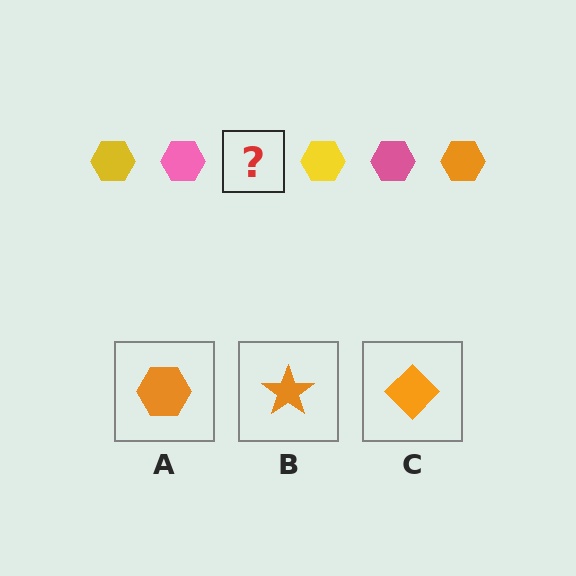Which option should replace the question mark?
Option A.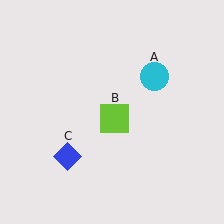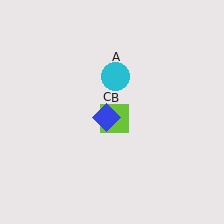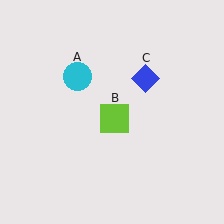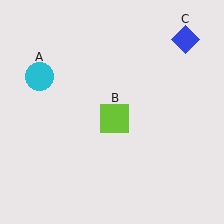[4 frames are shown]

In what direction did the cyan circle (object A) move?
The cyan circle (object A) moved left.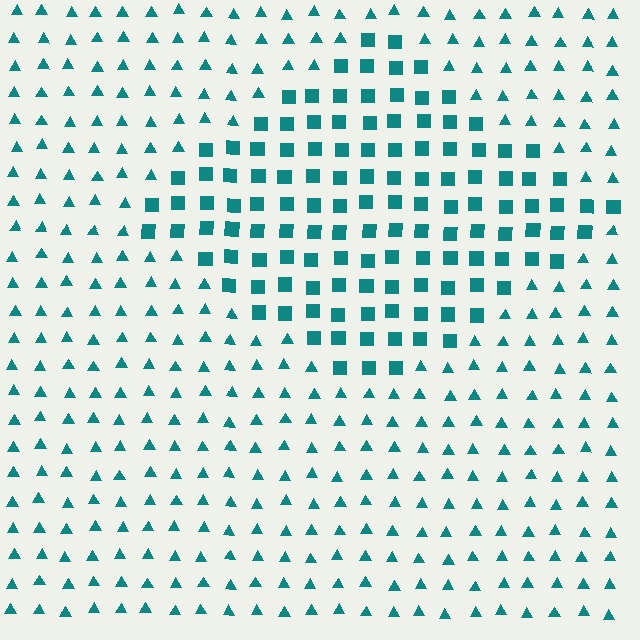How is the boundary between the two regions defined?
The boundary is defined by a change in element shape: squares inside vs. triangles outside. All elements share the same color and spacing.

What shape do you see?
I see a diamond.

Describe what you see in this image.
The image is filled with small teal elements arranged in a uniform grid. A diamond-shaped region contains squares, while the surrounding area contains triangles. The boundary is defined purely by the change in element shape.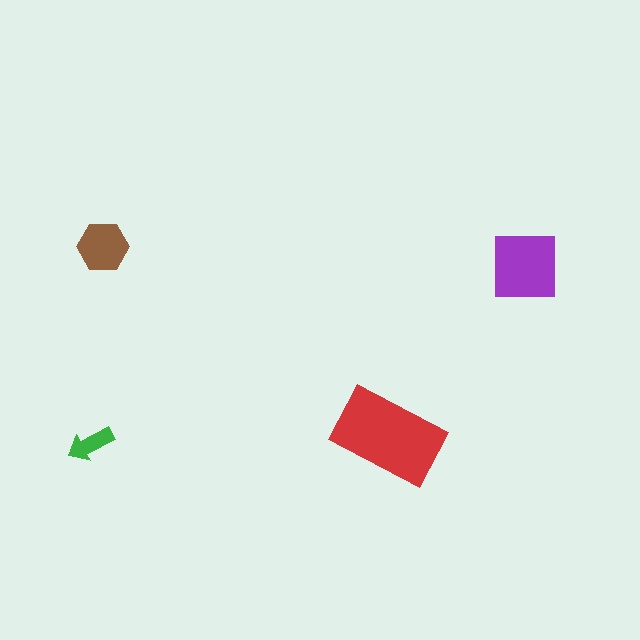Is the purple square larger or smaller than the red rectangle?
Smaller.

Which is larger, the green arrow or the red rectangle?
The red rectangle.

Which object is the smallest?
The green arrow.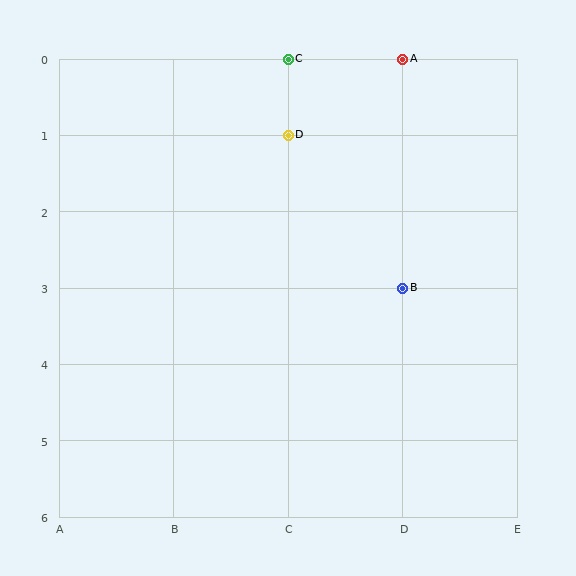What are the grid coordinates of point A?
Point A is at grid coordinates (D, 0).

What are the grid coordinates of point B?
Point B is at grid coordinates (D, 3).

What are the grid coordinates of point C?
Point C is at grid coordinates (C, 0).